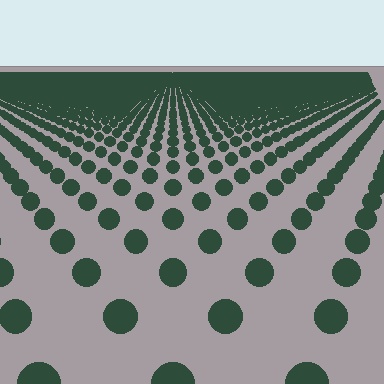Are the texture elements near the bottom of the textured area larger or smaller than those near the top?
Larger. Near the bottom, elements are closer to the viewer and appear at a bigger on-screen size.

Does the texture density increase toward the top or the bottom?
Density increases toward the top.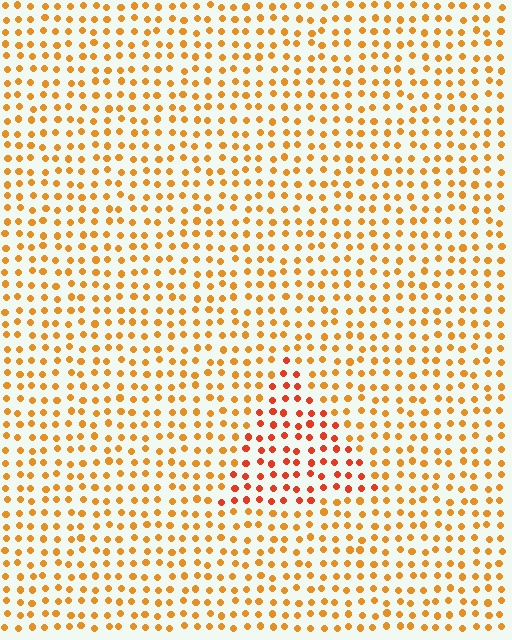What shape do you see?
I see a triangle.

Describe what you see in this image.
The image is filled with small orange elements in a uniform arrangement. A triangle-shaped region is visible where the elements are tinted to a slightly different hue, forming a subtle color boundary.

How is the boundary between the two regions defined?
The boundary is defined purely by a slight shift in hue (about 27 degrees). Spacing, size, and orientation are identical on both sides.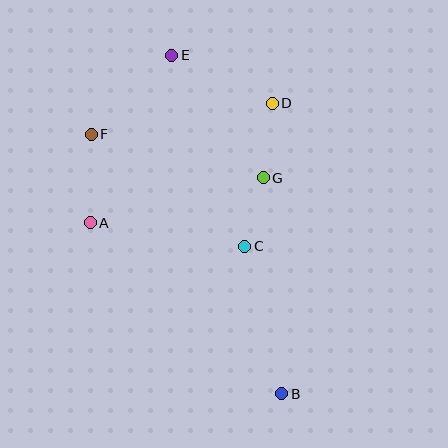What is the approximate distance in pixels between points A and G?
The distance between A and G is approximately 179 pixels.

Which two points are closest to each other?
Points C and G are closest to each other.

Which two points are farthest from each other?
Points B and E are farthest from each other.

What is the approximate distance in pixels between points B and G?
The distance between B and G is approximately 217 pixels.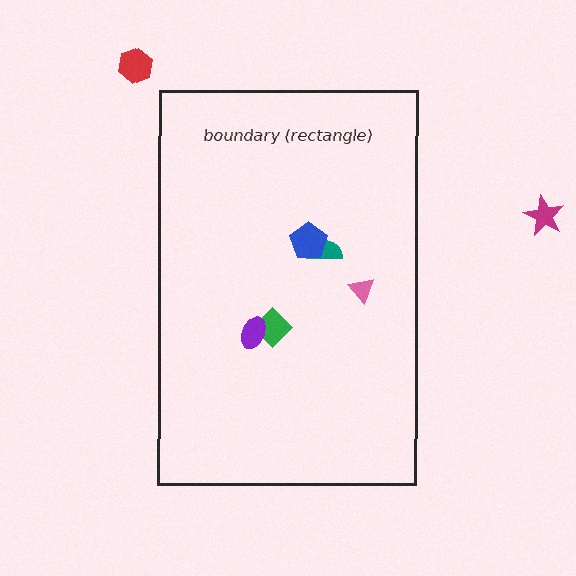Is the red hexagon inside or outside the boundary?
Outside.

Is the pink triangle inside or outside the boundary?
Inside.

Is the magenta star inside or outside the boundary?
Outside.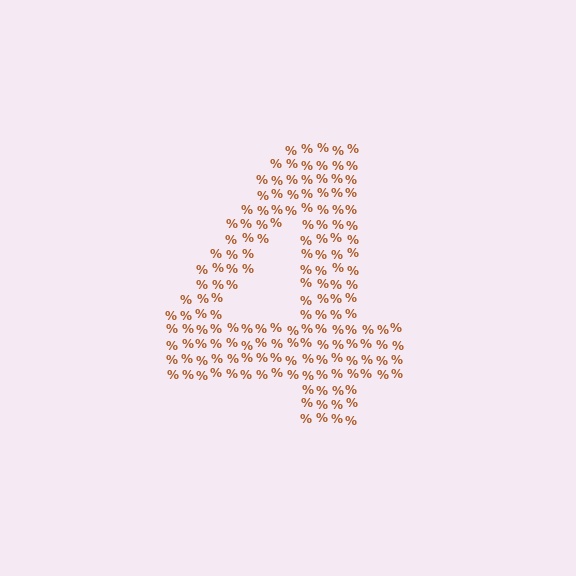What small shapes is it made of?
It is made of small percent signs.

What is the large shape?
The large shape is the digit 4.